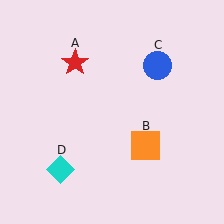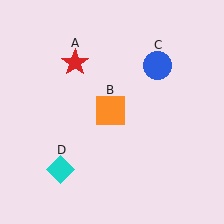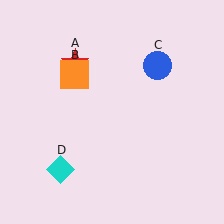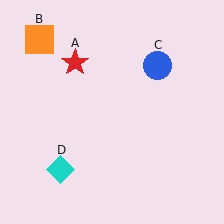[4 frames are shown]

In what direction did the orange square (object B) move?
The orange square (object B) moved up and to the left.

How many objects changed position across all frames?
1 object changed position: orange square (object B).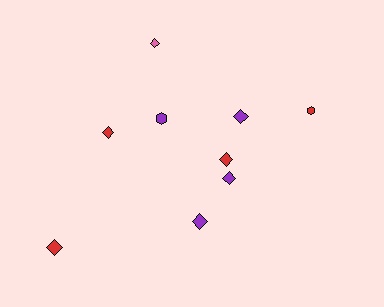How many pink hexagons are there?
There are no pink hexagons.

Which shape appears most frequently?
Diamond, with 7 objects.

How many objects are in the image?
There are 9 objects.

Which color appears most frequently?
Red, with 4 objects.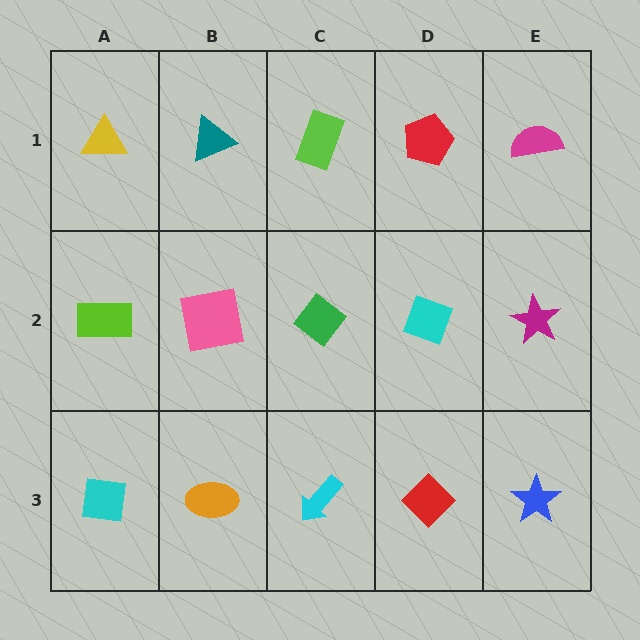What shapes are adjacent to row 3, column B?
A pink square (row 2, column B), a cyan square (row 3, column A), a cyan arrow (row 3, column C).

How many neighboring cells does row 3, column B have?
3.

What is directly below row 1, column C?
A green diamond.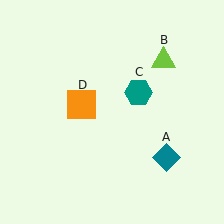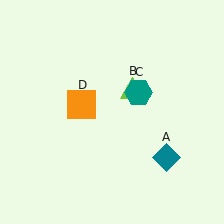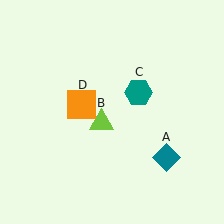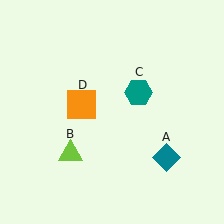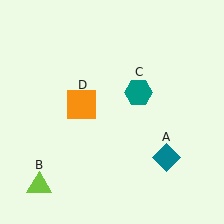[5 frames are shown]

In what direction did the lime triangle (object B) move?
The lime triangle (object B) moved down and to the left.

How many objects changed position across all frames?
1 object changed position: lime triangle (object B).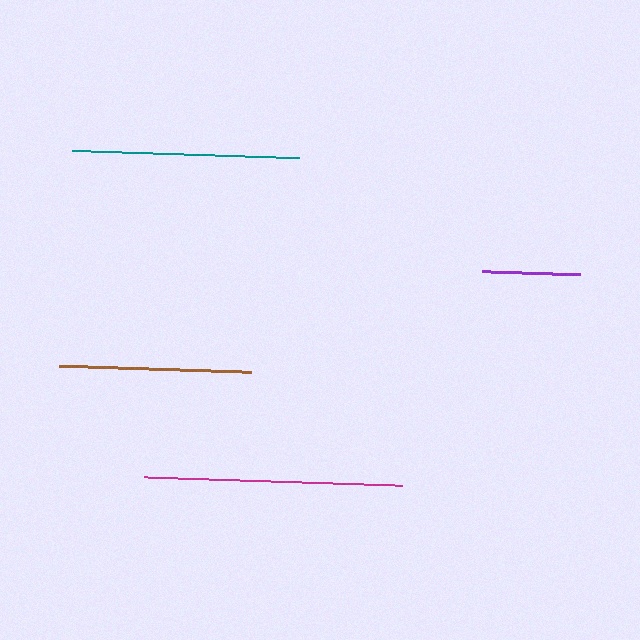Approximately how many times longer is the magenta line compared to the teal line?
The magenta line is approximately 1.1 times the length of the teal line.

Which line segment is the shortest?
The purple line is the shortest at approximately 98 pixels.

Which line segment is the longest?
The magenta line is the longest at approximately 258 pixels.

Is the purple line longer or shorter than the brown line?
The brown line is longer than the purple line.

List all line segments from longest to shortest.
From longest to shortest: magenta, teal, brown, purple.